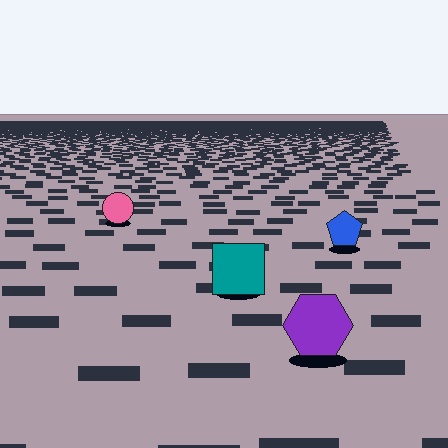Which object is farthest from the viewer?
The pink circle is farthest from the viewer. It appears smaller and the ground texture around it is denser.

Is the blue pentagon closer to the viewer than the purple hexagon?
No. The purple hexagon is closer — you can tell from the texture gradient: the ground texture is coarser near it.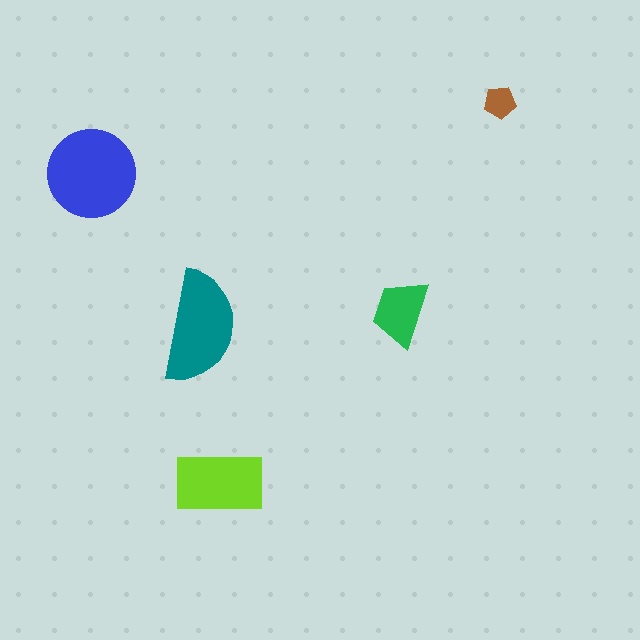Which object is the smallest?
The brown pentagon.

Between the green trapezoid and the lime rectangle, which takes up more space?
The lime rectangle.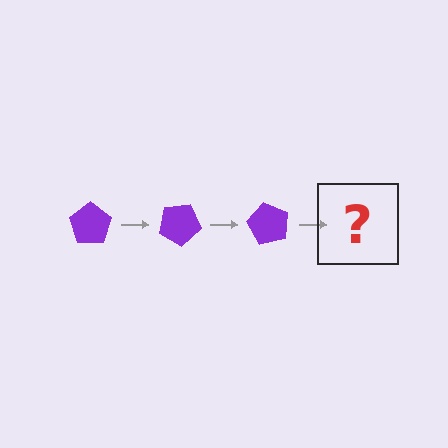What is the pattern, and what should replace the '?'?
The pattern is that the pentagon rotates 30 degrees each step. The '?' should be a purple pentagon rotated 90 degrees.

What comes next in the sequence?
The next element should be a purple pentagon rotated 90 degrees.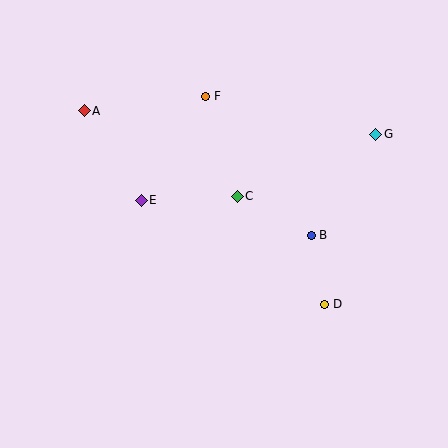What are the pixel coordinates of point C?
Point C is at (237, 196).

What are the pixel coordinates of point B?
Point B is at (311, 235).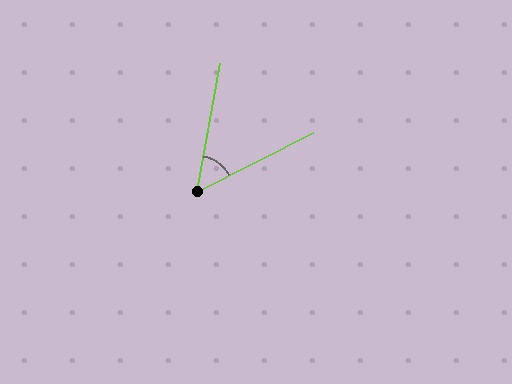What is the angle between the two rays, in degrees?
Approximately 53 degrees.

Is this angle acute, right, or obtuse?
It is acute.